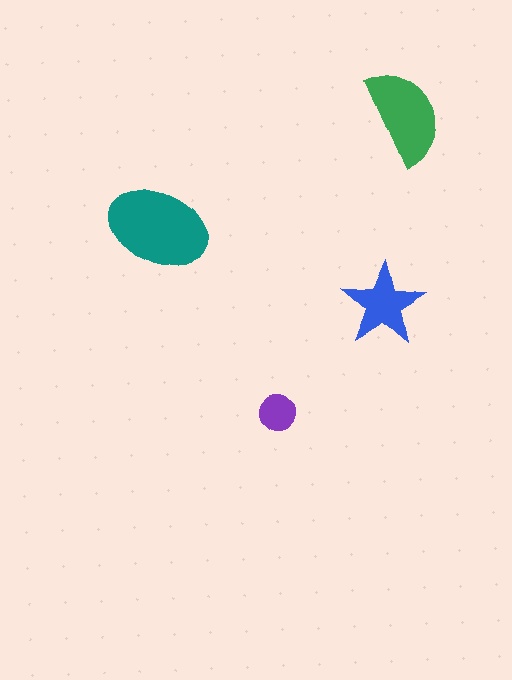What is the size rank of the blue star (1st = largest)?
3rd.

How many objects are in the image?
There are 4 objects in the image.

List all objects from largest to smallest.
The teal ellipse, the green semicircle, the blue star, the purple circle.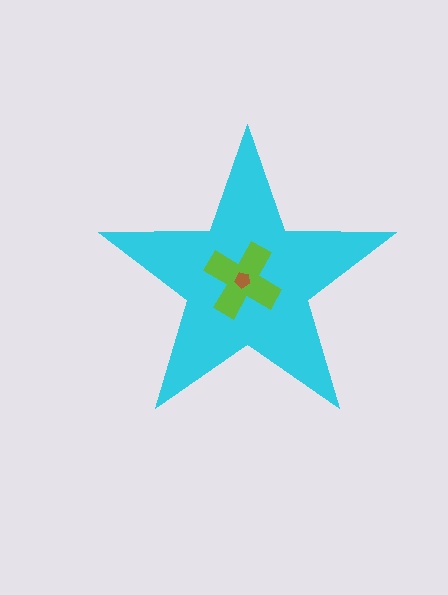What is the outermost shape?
The cyan star.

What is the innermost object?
The brown pentagon.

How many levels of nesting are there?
3.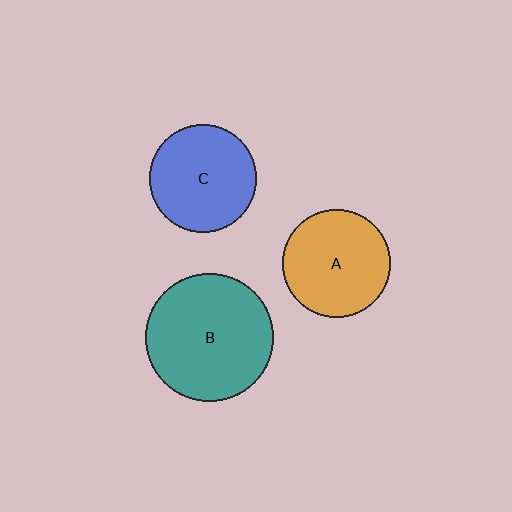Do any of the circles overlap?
No, none of the circles overlap.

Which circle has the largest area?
Circle B (teal).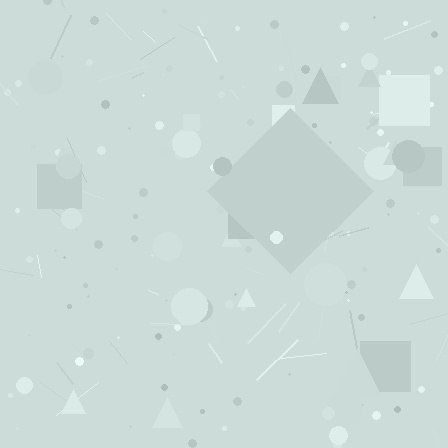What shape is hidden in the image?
A diamond is hidden in the image.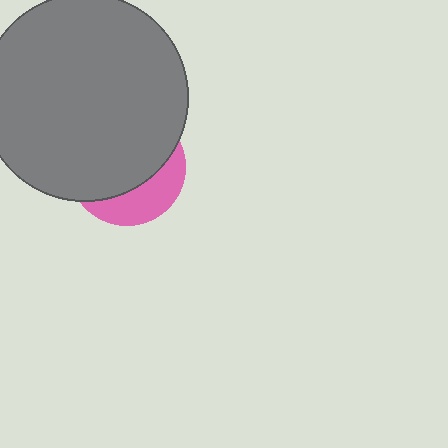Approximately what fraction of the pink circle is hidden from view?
Roughly 69% of the pink circle is hidden behind the gray circle.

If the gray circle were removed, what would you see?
You would see the complete pink circle.